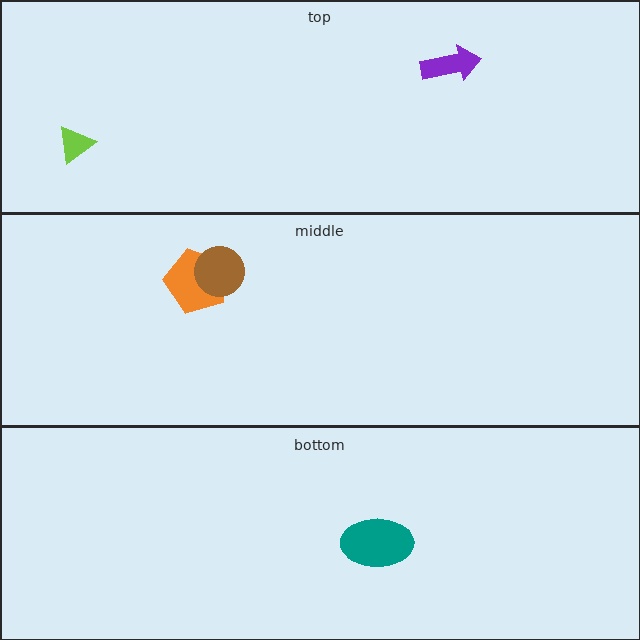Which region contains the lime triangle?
The top region.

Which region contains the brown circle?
The middle region.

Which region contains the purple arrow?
The top region.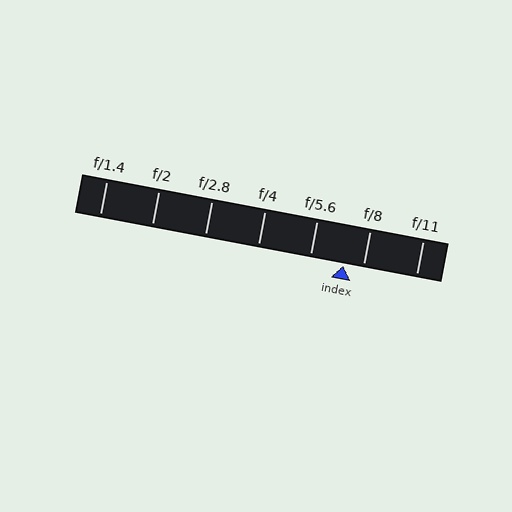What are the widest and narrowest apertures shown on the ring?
The widest aperture shown is f/1.4 and the narrowest is f/11.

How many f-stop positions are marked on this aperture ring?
There are 7 f-stop positions marked.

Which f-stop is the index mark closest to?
The index mark is closest to f/8.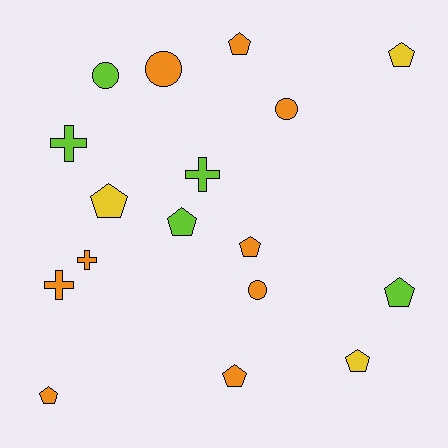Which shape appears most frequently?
Pentagon, with 9 objects.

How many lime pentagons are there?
There are 2 lime pentagons.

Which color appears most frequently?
Orange, with 9 objects.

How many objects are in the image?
There are 17 objects.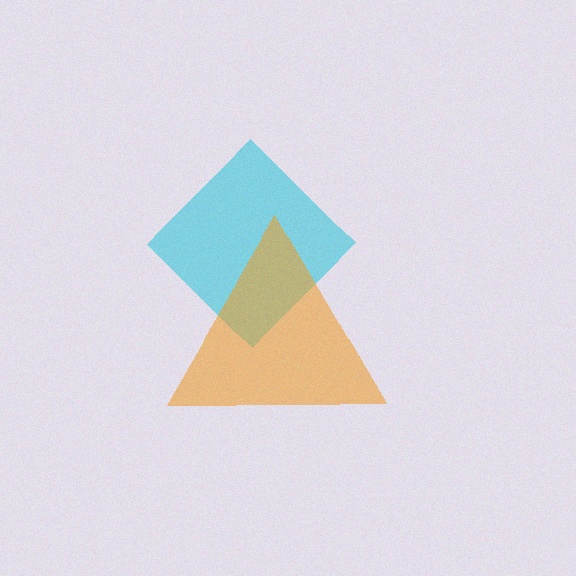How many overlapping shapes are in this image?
There are 2 overlapping shapes in the image.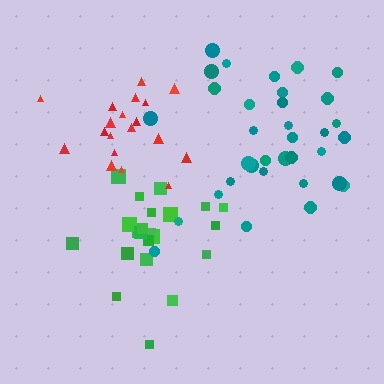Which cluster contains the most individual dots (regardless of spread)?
Teal (34).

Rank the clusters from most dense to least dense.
green, teal, red.